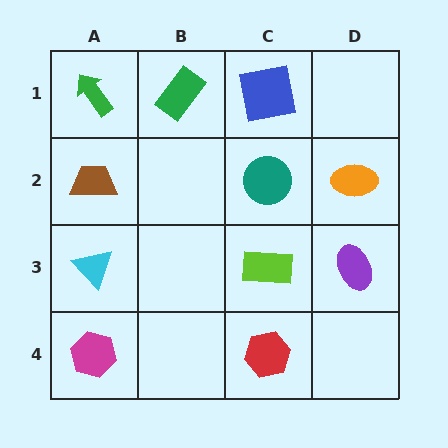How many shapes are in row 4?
2 shapes.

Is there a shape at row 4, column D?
No, that cell is empty.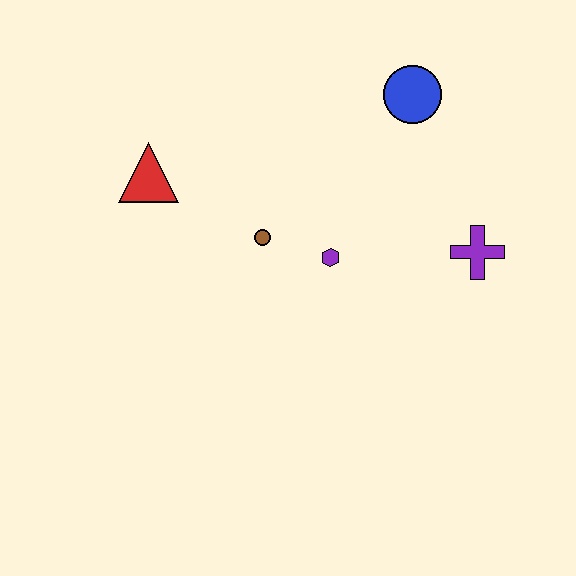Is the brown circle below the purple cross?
No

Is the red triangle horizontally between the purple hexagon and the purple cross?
No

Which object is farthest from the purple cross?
The red triangle is farthest from the purple cross.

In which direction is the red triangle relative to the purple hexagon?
The red triangle is to the left of the purple hexagon.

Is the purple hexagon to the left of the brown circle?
No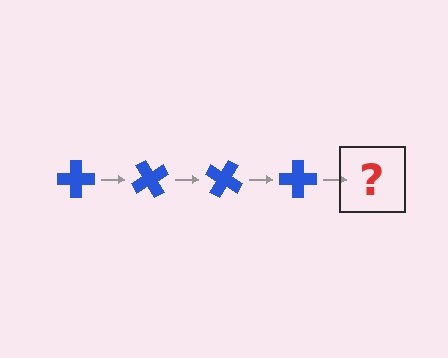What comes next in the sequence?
The next element should be a blue cross rotated 240 degrees.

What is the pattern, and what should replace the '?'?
The pattern is that the cross rotates 60 degrees each step. The '?' should be a blue cross rotated 240 degrees.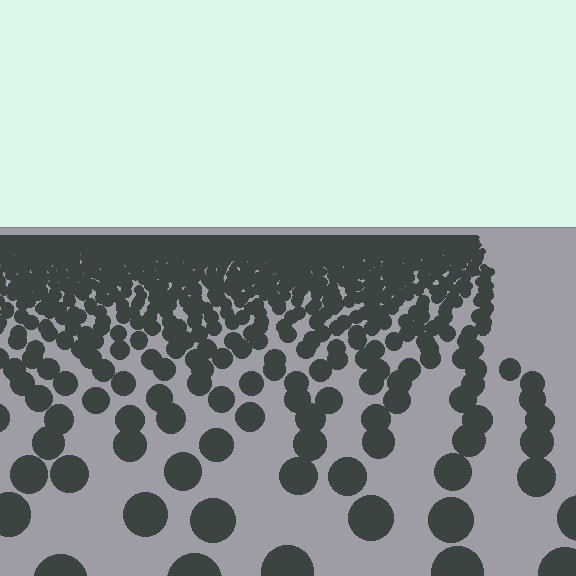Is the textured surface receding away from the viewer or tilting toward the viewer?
The surface is receding away from the viewer. Texture elements get smaller and denser toward the top.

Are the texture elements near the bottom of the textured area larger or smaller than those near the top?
Larger. Near the bottom, elements are closer to the viewer and appear at a bigger on-screen size.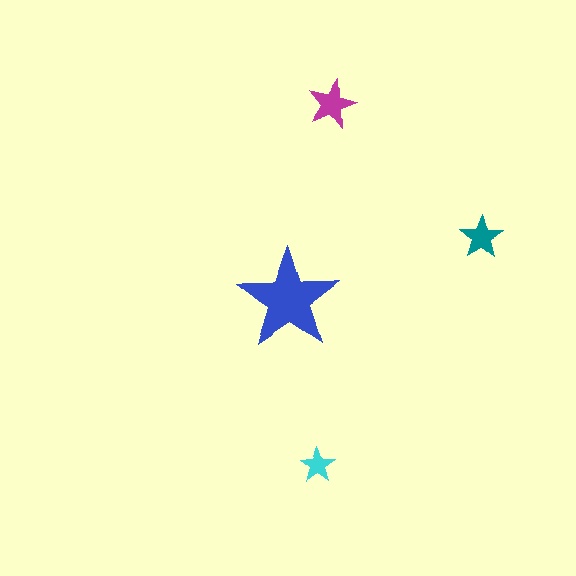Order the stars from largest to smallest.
the blue one, the magenta one, the teal one, the cyan one.